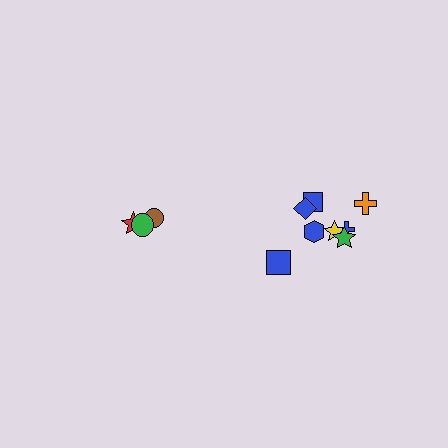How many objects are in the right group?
There are 8 objects.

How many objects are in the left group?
There are 3 objects.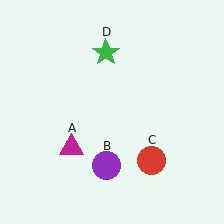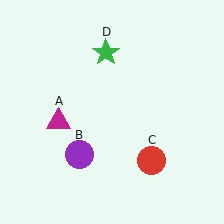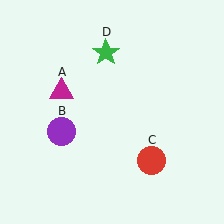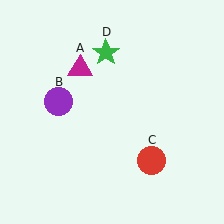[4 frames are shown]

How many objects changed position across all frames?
2 objects changed position: magenta triangle (object A), purple circle (object B).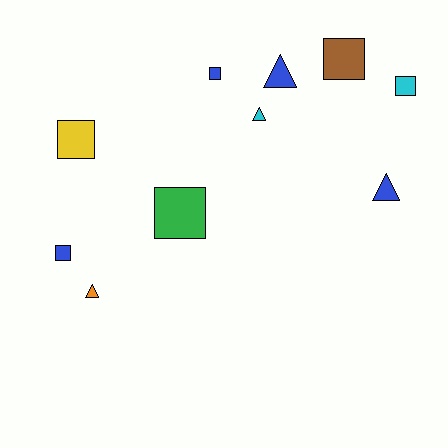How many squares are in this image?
There are 6 squares.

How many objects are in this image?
There are 10 objects.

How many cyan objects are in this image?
There are 2 cyan objects.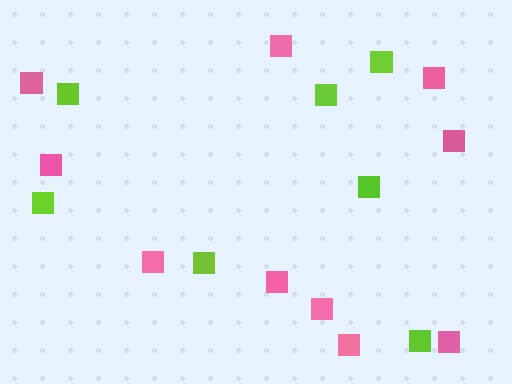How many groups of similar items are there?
There are 2 groups: one group of lime squares (7) and one group of pink squares (10).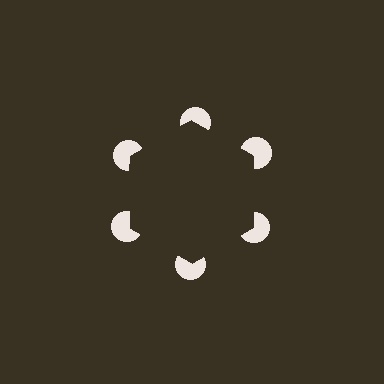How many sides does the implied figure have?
6 sides.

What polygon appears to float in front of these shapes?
An illusory hexagon — its edges are inferred from the aligned wedge cuts in the pac-man discs, not physically drawn.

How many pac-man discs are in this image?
There are 6 — one at each vertex of the illusory hexagon.